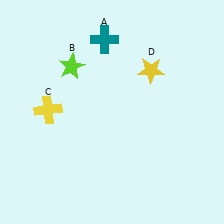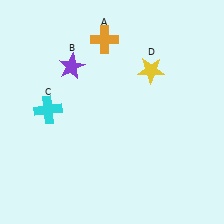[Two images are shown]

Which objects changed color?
A changed from teal to orange. B changed from lime to purple. C changed from yellow to cyan.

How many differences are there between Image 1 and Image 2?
There are 3 differences between the two images.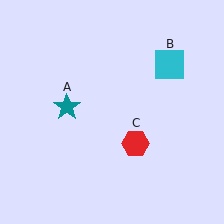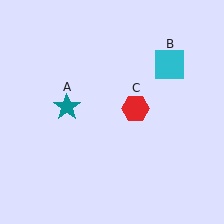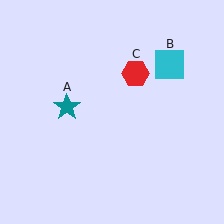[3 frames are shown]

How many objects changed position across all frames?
1 object changed position: red hexagon (object C).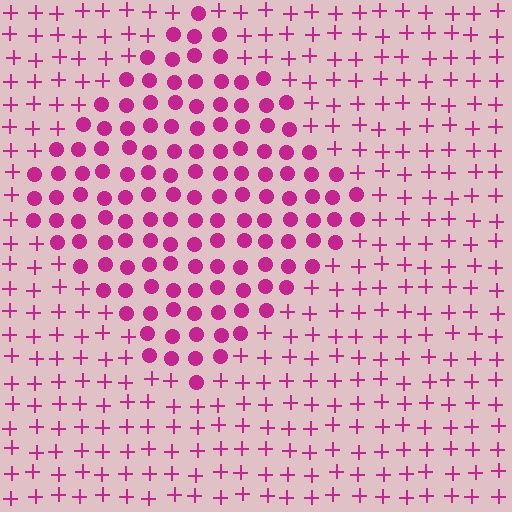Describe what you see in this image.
The image is filled with small magenta elements arranged in a uniform grid. A diamond-shaped region contains circles, while the surrounding area contains plus signs. The boundary is defined purely by the change in element shape.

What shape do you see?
I see a diamond.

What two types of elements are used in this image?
The image uses circles inside the diamond region and plus signs outside it.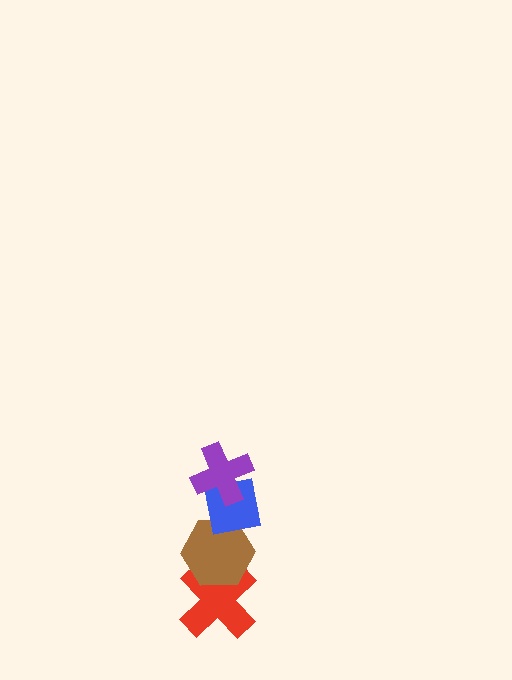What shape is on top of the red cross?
The brown hexagon is on top of the red cross.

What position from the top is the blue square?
The blue square is 2nd from the top.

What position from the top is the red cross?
The red cross is 4th from the top.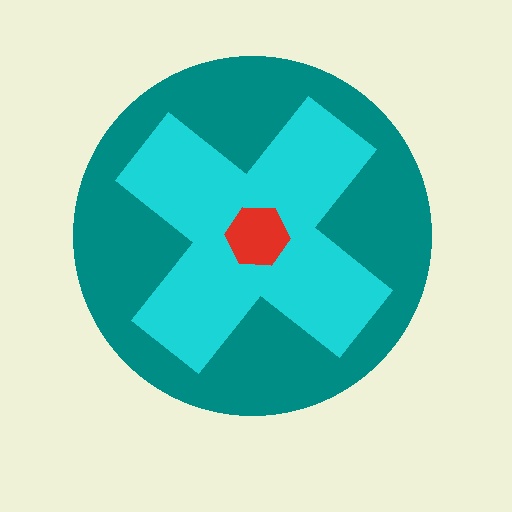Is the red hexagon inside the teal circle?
Yes.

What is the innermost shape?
The red hexagon.